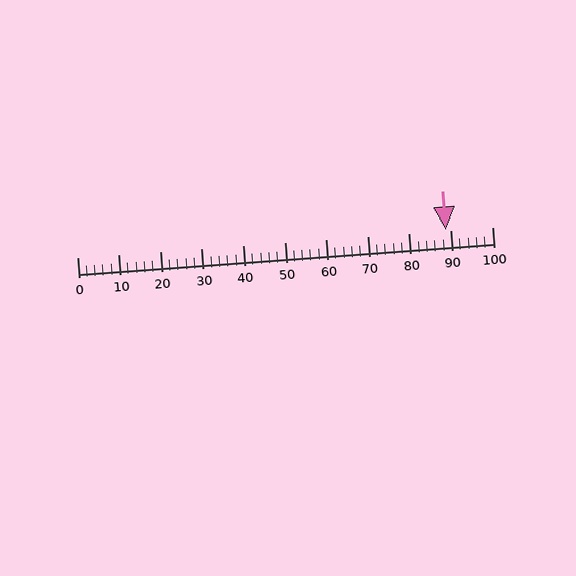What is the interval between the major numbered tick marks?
The major tick marks are spaced 10 units apart.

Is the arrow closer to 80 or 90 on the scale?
The arrow is closer to 90.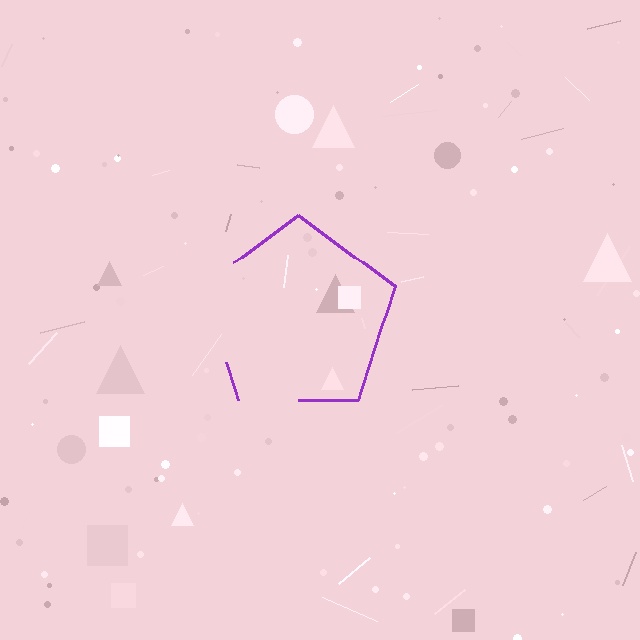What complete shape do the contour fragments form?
The contour fragments form a pentagon.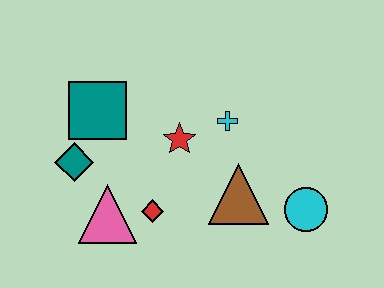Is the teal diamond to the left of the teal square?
Yes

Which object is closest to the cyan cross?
The red star is closest to the cyan cross.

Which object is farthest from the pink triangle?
The cyan circle is farthest from the pink triangle.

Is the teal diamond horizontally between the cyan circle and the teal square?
No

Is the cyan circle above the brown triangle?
No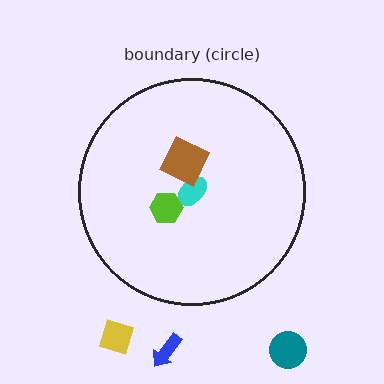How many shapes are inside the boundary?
3 inside, 3 outside.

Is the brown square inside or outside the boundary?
Inside.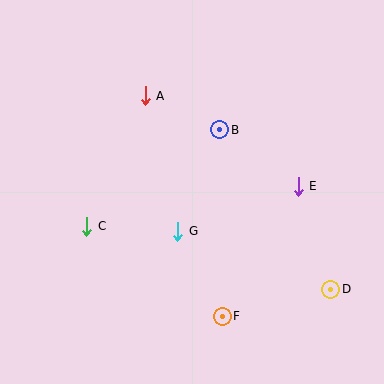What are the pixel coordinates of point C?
Point C is at (87, 226).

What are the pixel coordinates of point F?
Point F is at (222, 316).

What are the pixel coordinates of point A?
Point A is at (145, 96).